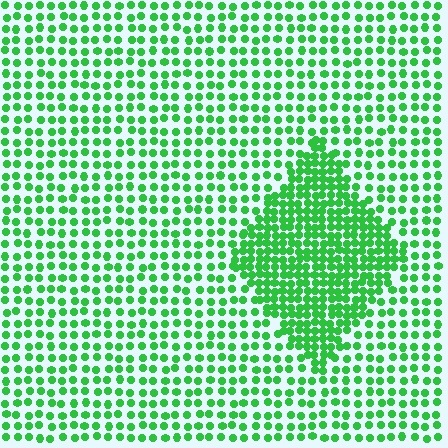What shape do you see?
I see a diamond.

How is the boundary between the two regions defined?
The boundary is defined by a change in element density (approximately 2.0x ratio). All elements are the same color, size, and shape.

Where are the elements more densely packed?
The elements are more densely packed inside the diamond boundary.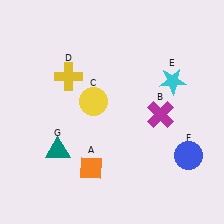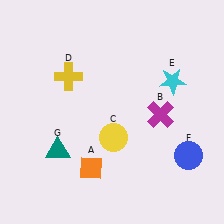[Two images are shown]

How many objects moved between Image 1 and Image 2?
1 object moved between the two images.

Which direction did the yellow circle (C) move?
The yellow circle (C) moved down.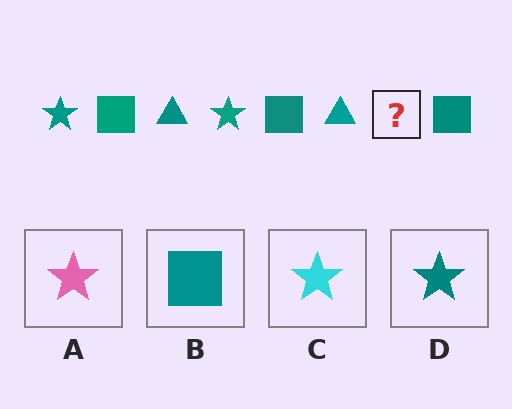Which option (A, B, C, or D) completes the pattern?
D.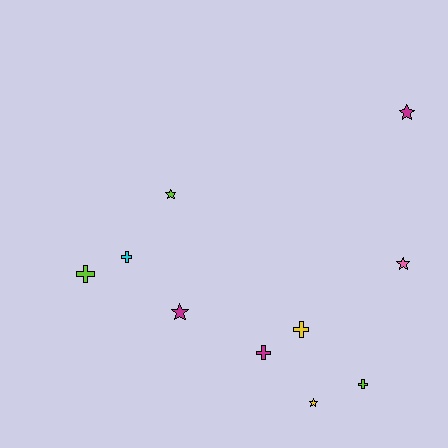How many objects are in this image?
There are 10 objects.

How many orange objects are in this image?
There are no orange objects.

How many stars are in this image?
There are 5 stars.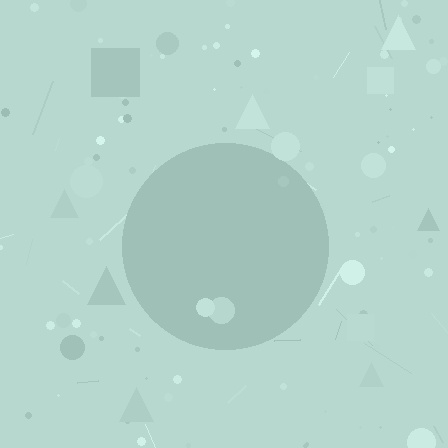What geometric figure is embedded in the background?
A circle is embedded in the background.